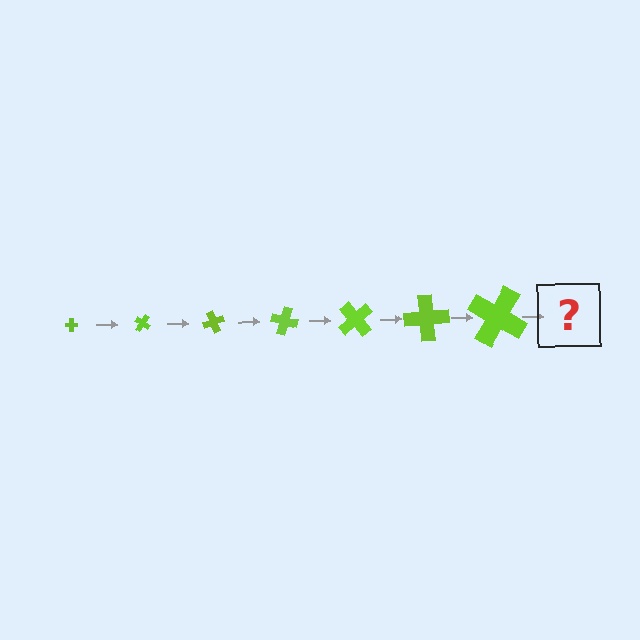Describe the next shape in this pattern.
It should be a cross, larger than the previous one and rotated 245 degrees from the start.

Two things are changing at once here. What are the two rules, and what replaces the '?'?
The two rules are that the cross grows larger each step and it rotates 35 degrees each step. The '?' should be a cross, larger than the previous one and rotated 245 degrees from the start.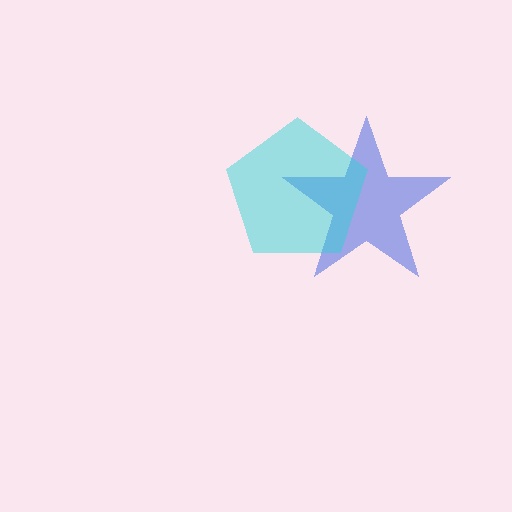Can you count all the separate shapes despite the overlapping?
Yes, there are 2 separate shapes.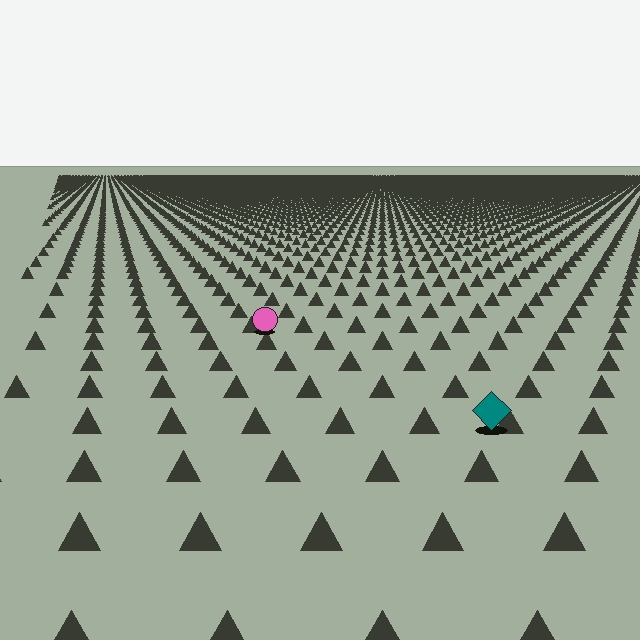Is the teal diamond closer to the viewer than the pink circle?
Yes. The teal diamond is closer — you can tell from the texture gradient: the ground texture is coarser near it.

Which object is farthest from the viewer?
The pink circle is farthest from the viewer. It appears smaller and the ground texture around it is denser.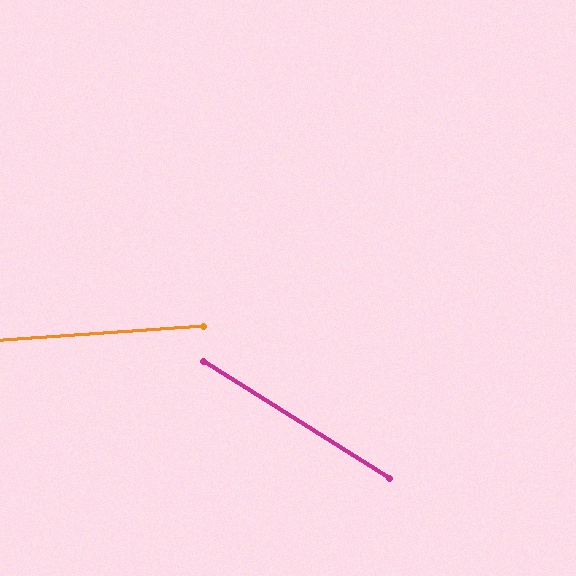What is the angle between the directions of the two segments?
Approximately 36 degrees.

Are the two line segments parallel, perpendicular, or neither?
Neither parallel nor perpendicular — they differ by about 36°.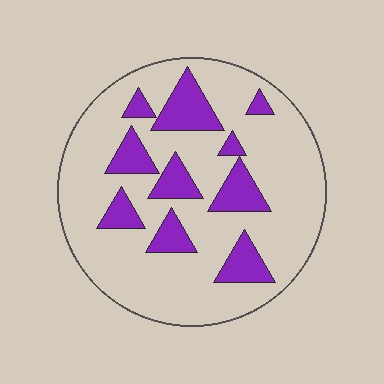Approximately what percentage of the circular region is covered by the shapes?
Approximately 20%.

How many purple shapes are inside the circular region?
10.